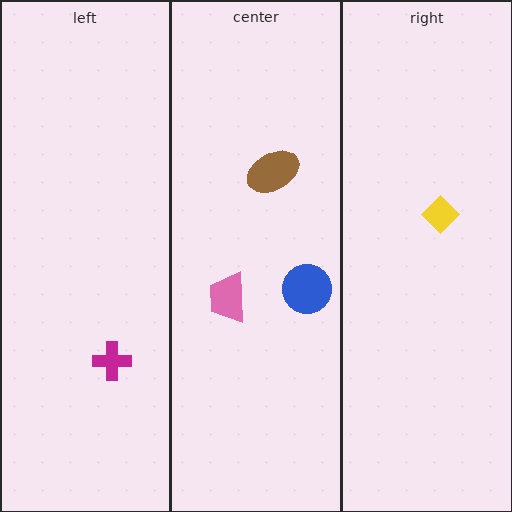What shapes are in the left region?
The magenta cross.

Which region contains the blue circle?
The center region.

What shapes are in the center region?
The blue circle, the pink trapezoid, the brown ellipse.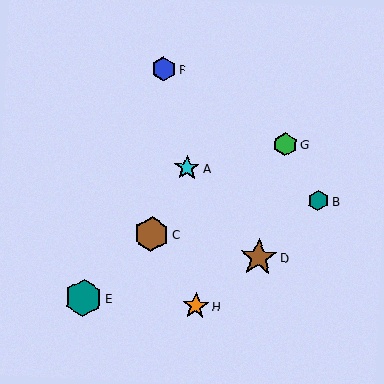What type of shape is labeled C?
Shape C is a brown hexagon.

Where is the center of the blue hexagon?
The center of the blue hexagon is at (164, 69).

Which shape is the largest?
The teal hexagon (labeled E) is the largest.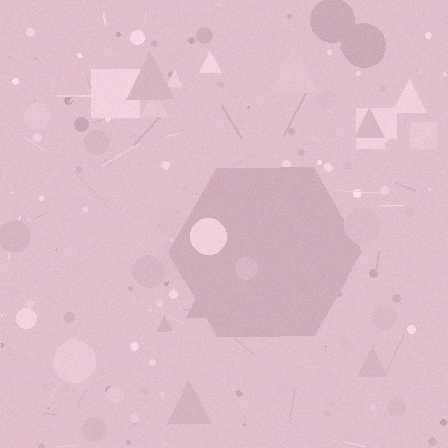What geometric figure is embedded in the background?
A hexagon is embedded in the background.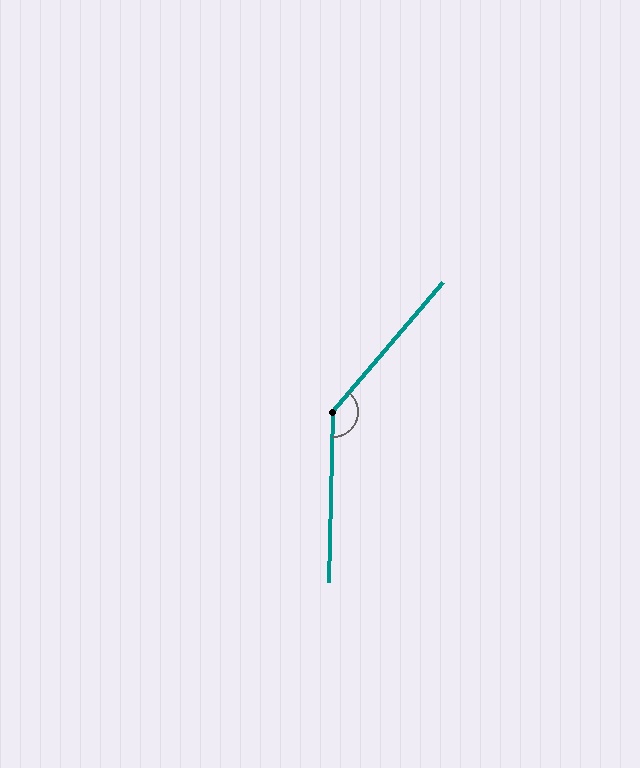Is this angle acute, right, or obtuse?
It is obtuse.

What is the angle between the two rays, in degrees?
Approximately 141 degrees.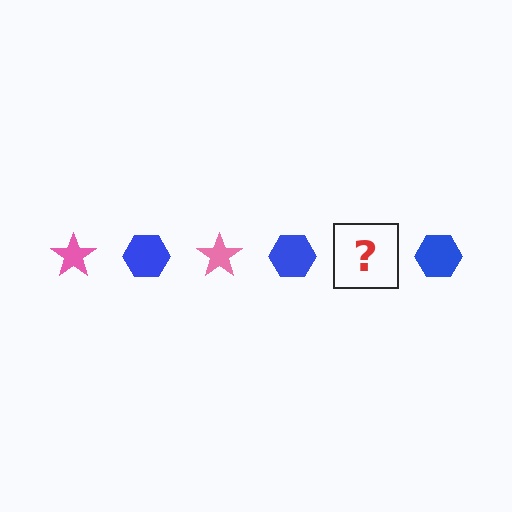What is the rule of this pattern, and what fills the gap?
The rule is that the pattern alternates between pink star and blue hexagon. The gap should be filled with a pink star.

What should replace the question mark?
The question mark should be replaced with a pink star.